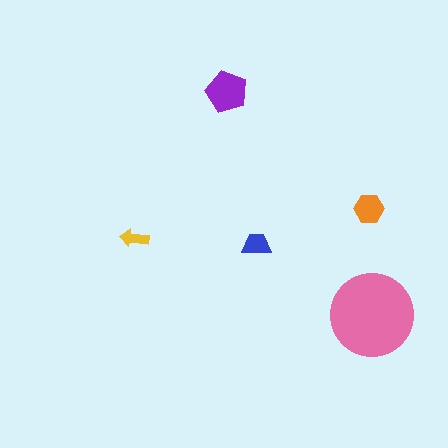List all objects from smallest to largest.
The yellow arrow, the blue trapezoid, the orange hexagon, the purple pentagon, the pink circle.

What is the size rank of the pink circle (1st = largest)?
1st.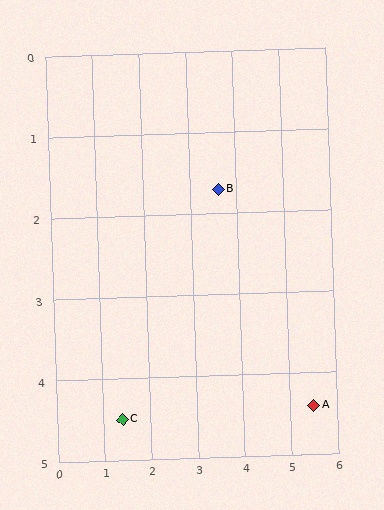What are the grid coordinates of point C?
Point C is at approximately (1.4, 4.5).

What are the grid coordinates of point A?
Point A is at approximately (5.5, 4.4).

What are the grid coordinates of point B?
Point B is at approximately (3.6, 1.7).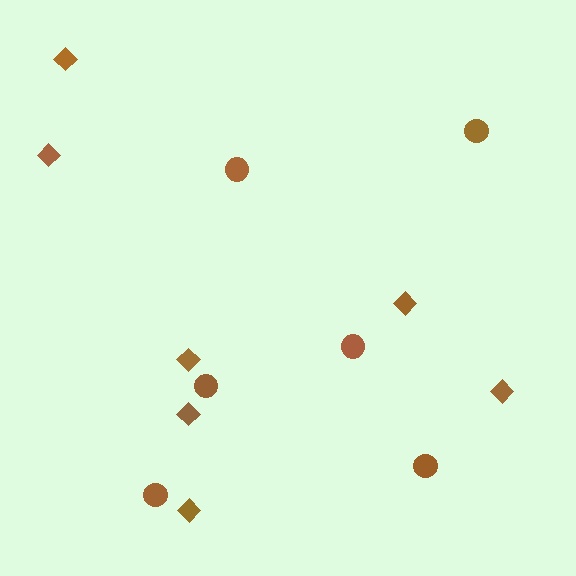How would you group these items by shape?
There are 2 groups: one group of diamonds (7) and one group of circles (6).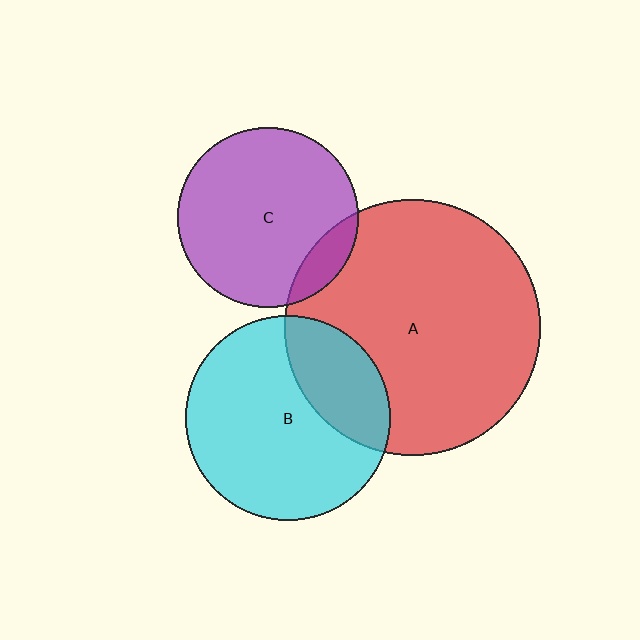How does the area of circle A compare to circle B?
Approximately 1.6 times.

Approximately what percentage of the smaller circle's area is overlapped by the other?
Approximately 25%.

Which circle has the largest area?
Circle A (red).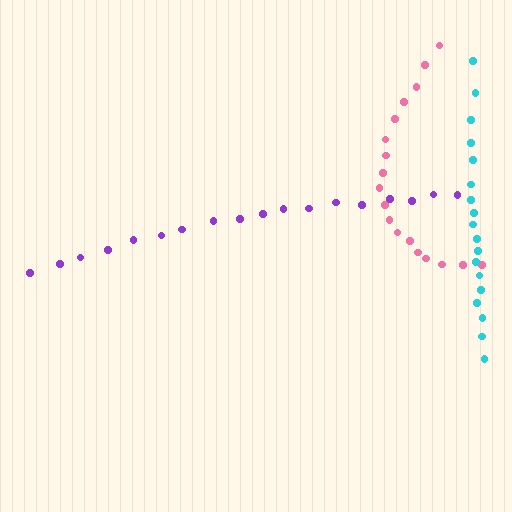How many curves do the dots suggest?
There are 3 distinct paths.